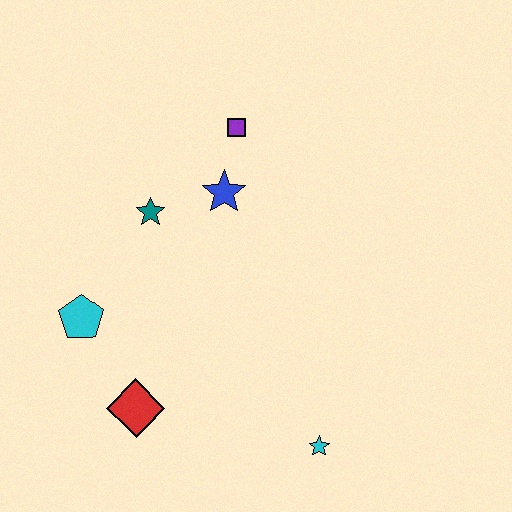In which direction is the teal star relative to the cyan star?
The teal star is above the cyan star.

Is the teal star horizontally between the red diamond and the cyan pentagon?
No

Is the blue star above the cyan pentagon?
Yes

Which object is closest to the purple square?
The blue star is closest to the purple square.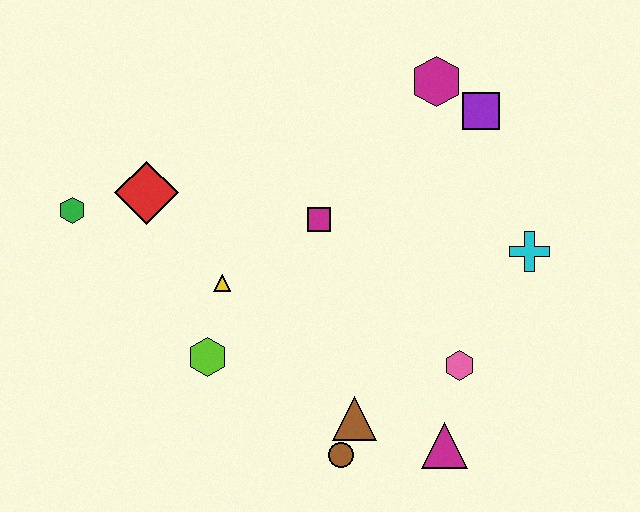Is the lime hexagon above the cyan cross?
No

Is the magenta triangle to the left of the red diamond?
No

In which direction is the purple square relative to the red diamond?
The purple square is to the right of the red diamond.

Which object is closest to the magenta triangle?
The pink hexagon is closest to the magenta triangle.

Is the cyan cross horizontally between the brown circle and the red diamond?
No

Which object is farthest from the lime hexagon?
The purple square is farthest from the lime hexagon.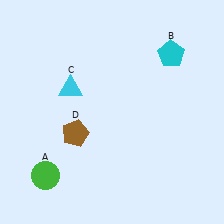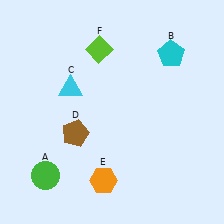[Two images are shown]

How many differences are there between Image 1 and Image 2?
There are 2 differences between the two images.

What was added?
An orange hexagon (E), a lime diamond (F) were added in Image 2.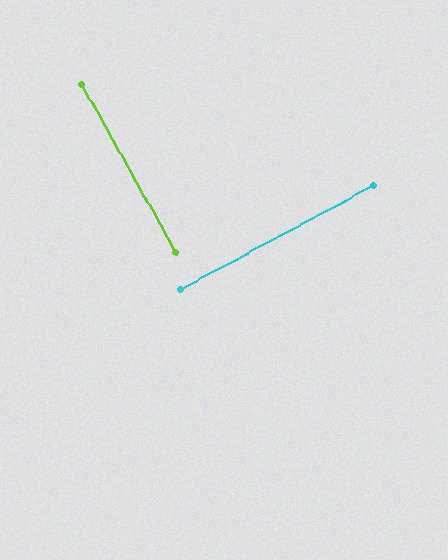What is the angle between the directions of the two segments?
Approximately 89 degrees.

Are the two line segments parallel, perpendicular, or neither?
Perpendicular — they meet at approximately 89°.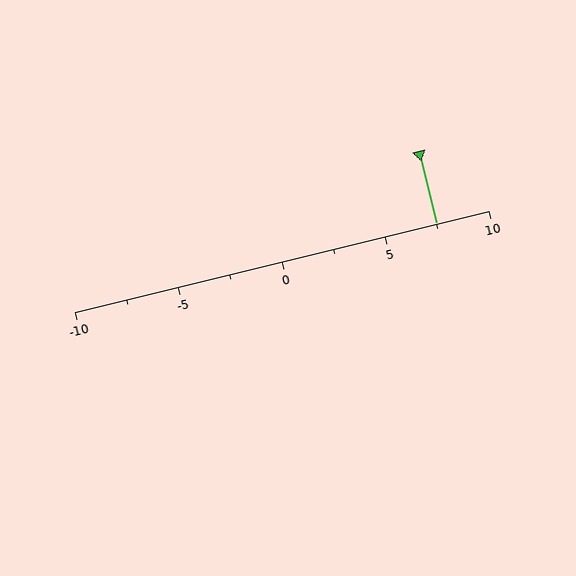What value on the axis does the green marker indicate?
The marker indicates approximately 7.5.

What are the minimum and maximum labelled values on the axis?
The axis runs from -10 to 10.